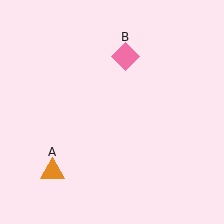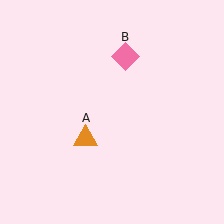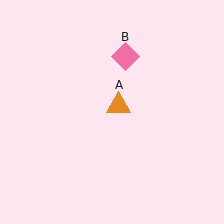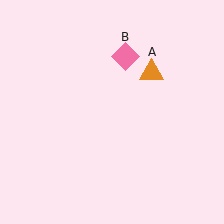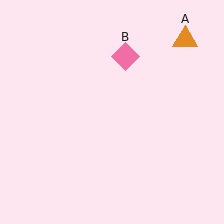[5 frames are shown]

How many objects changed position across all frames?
1 object changed position: orange triangle (object A).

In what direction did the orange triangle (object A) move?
The orange triangle (object A) moved up and to the right.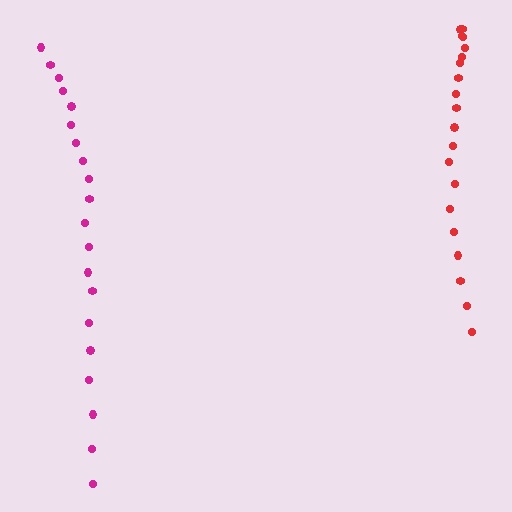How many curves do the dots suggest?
There are 2 distinct paths.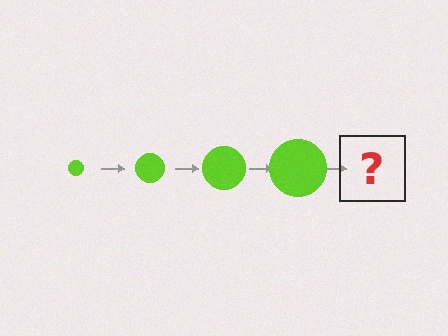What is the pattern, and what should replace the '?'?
The pattern is that the circle gets progressively larger each step. The '?' should be a lime circle, larger than the previous one.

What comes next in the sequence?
The next element should be a lime circle, larger than the previous one.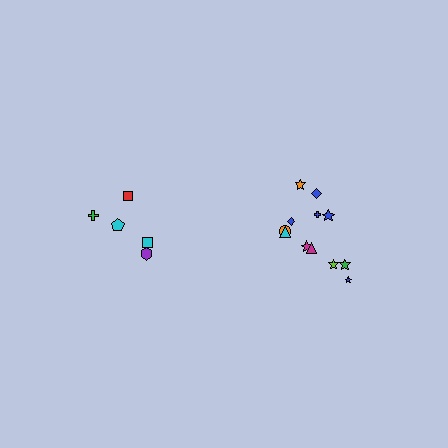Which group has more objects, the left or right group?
The right group.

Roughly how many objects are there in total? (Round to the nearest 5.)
Roughly 15 objects in total.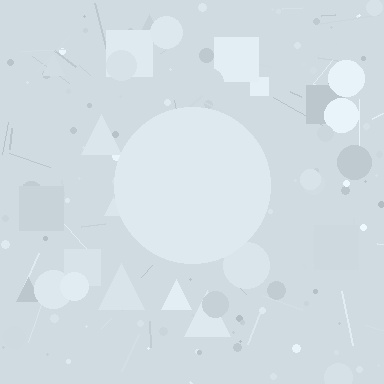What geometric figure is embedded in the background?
A circle is embedded in the background.